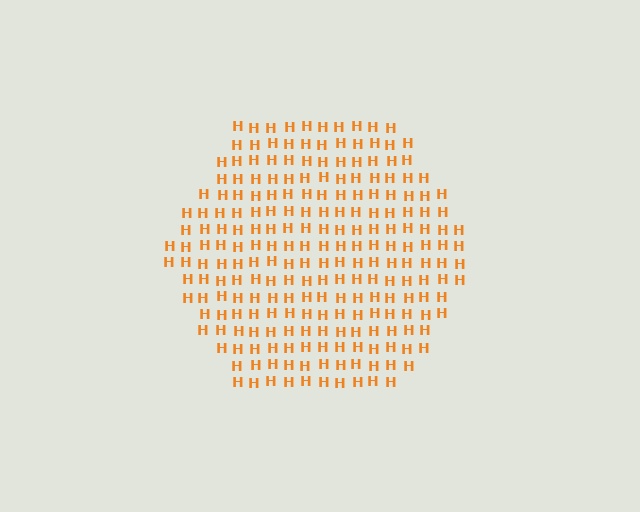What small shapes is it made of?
It is made of small letter H's.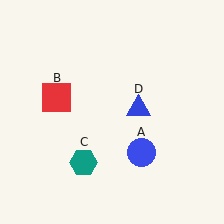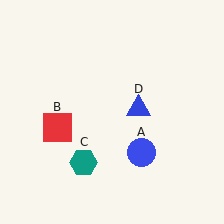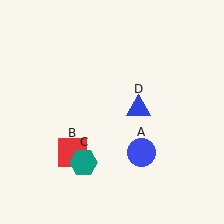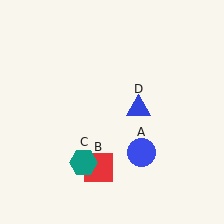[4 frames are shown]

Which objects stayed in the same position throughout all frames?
Blue circle (object A) and teal hexagon (object C) and blue triangle (object D) remained stationary.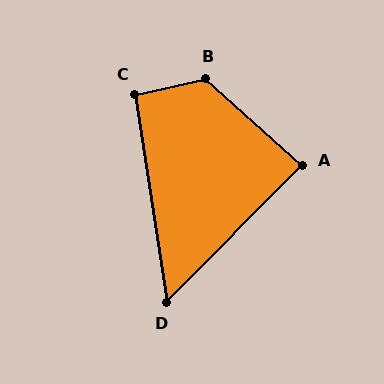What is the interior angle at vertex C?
Approximately 93 degrees (approximately right).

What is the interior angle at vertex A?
Approximately 87 degrees (approximately right).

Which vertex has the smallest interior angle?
D, at approximately 54 degrees.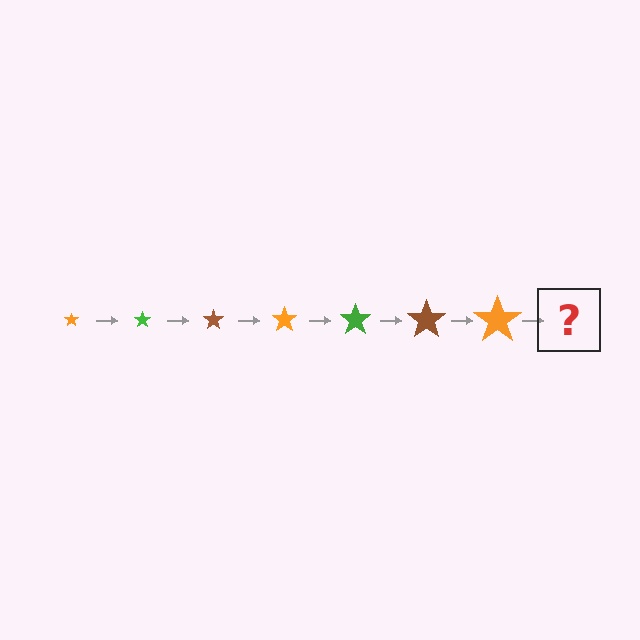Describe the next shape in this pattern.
It should be a green star, larger than the previous one.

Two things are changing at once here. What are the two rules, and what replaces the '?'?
The two rules are that the star grows larger each step and the color cycles through orange, green, and brown. The '?' should be a green star, larger than the previous one.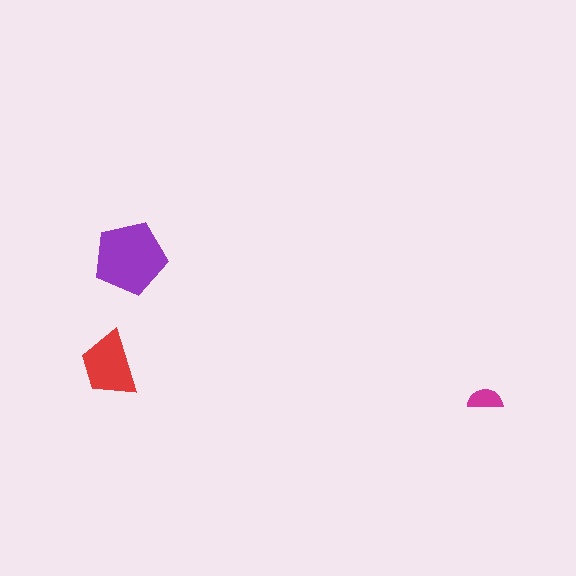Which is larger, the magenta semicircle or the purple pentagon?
The purple pentagon.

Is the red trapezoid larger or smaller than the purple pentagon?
Smaller.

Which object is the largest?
The purple pentagon.